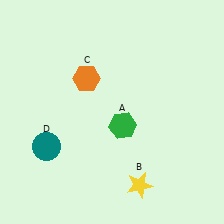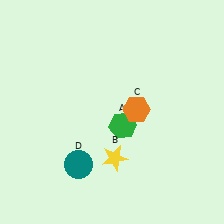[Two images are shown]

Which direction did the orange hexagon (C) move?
The orange hexagon (C) moved right.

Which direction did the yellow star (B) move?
The yellow star (B) moved up.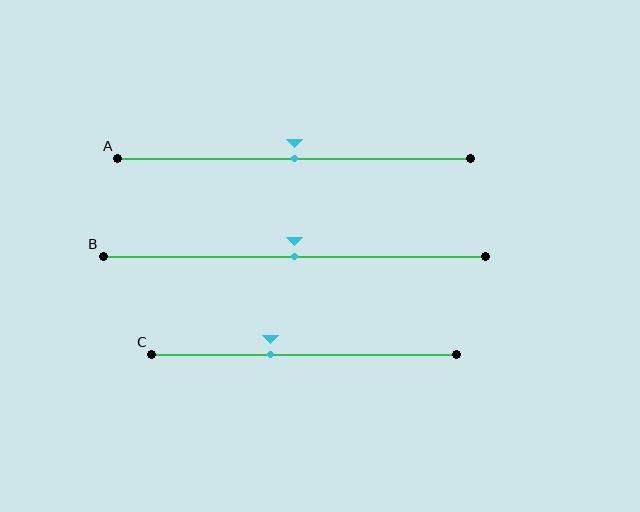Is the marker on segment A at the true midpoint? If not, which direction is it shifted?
Yes, the marker on segment A is at the true midpoint.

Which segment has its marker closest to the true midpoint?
Segment A has its marker closest to the true midpoint.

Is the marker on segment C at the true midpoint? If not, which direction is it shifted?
No, the marker on segment C is shifted to the left by about 11% of the segment length.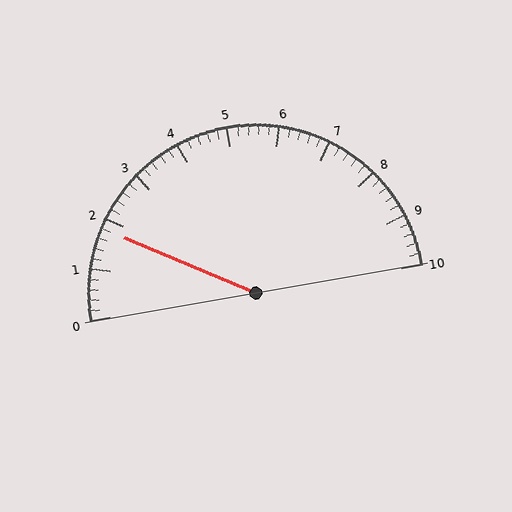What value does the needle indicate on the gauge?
The needle indicates approximately 1.8.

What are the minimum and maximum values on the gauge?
The gauge ranges from 0 to 10.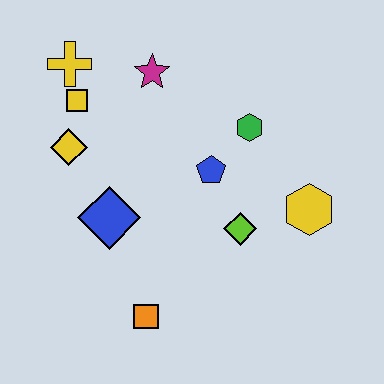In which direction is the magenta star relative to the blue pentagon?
The magenta star is above the blue pentagon.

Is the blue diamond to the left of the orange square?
Yes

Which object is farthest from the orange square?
The yellow cross is farthest from the orange square.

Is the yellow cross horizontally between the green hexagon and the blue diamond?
No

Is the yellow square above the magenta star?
No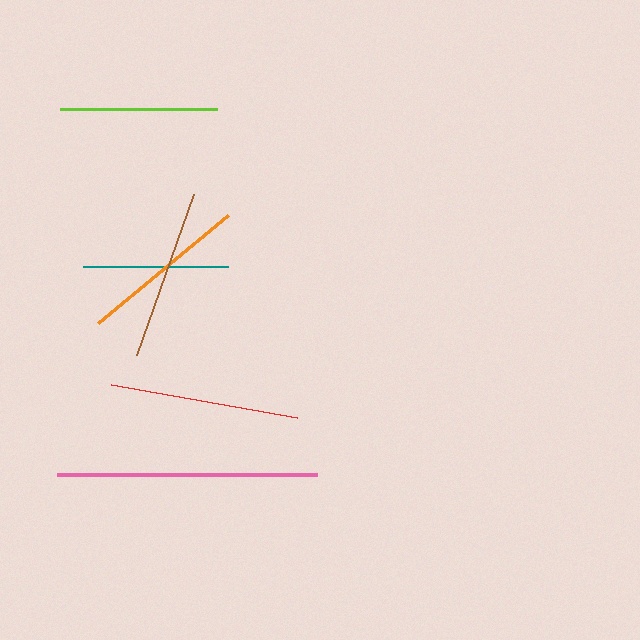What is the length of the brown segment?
The brown segment is approximately 171 pixels long.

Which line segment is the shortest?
The teal line is the shortest at approximately 145 pixels.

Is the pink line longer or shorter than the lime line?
The pink line is longer than the lime line.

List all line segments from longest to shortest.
From longest to shortest: pink, red, brown, orange, lime, teal.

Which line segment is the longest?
The pink line is the longest at approximately 260 pixels.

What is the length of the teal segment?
The teal segment is approximately 145 pixels long.